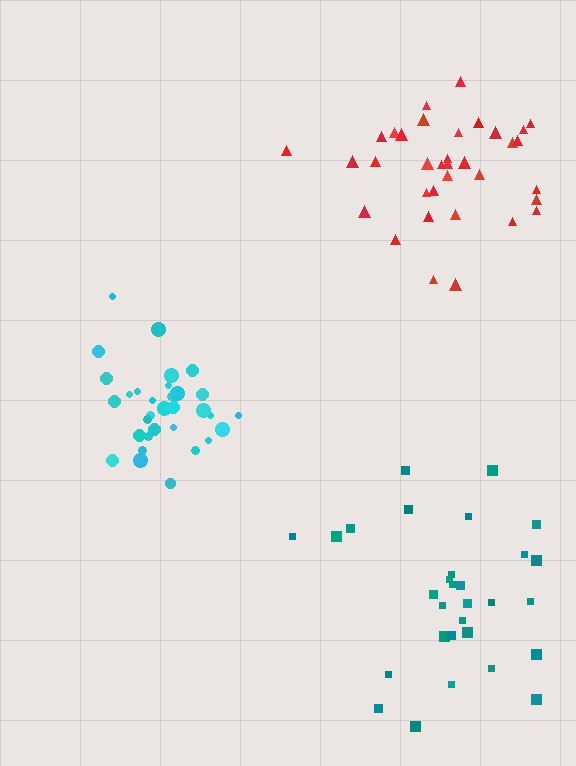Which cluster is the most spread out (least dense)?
Teal.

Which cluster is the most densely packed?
Cyan.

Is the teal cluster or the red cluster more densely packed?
Red.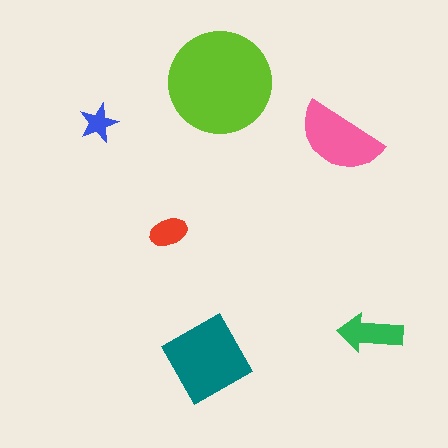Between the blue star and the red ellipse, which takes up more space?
The red ellipse.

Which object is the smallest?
The blue star.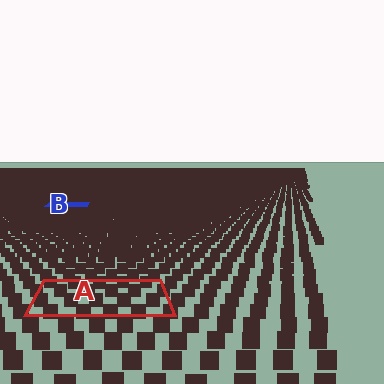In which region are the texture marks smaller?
The texture marks are smaller in region B, because it is farther away.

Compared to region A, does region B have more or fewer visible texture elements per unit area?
Region B has more texture elements per unit area — they are packed more densely because it is farther away.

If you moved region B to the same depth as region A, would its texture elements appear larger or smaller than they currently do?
They would appear larger. At a closer depth, the same texture elements are projected at a bigger on-screen size.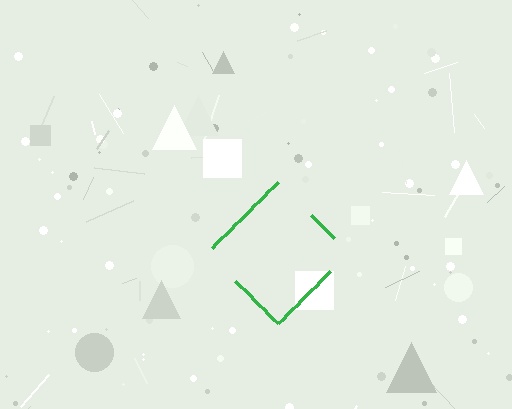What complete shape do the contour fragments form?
The contour fragments form a diamond.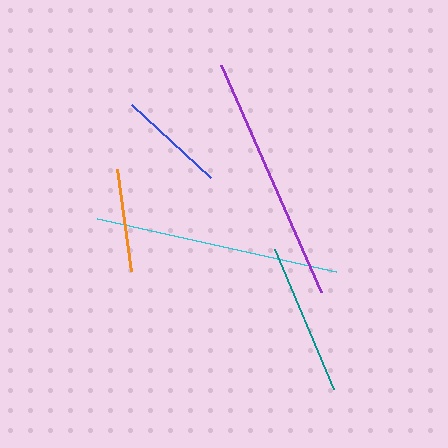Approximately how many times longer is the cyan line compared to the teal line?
The cyan line is approximately 1.6 times the length of the teal line.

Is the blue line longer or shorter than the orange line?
The blue line is longer than the orange line.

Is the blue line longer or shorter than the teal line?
The teal line is longer than the blue line.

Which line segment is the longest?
The purple line is the longest at approximately 248 pixels.